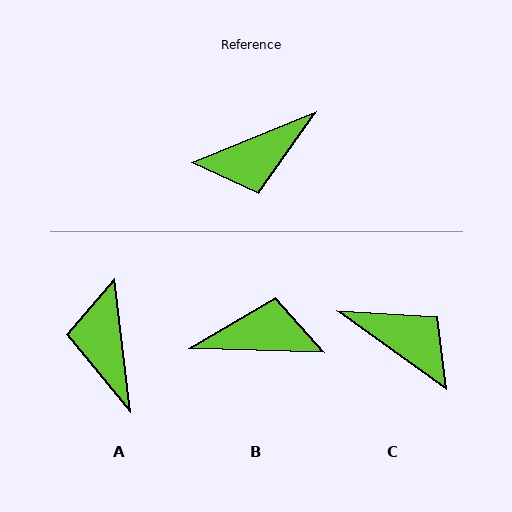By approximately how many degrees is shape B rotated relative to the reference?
Approximately 156 degrees counter-clockwise.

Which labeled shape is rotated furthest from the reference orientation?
B, about 156 degrees away.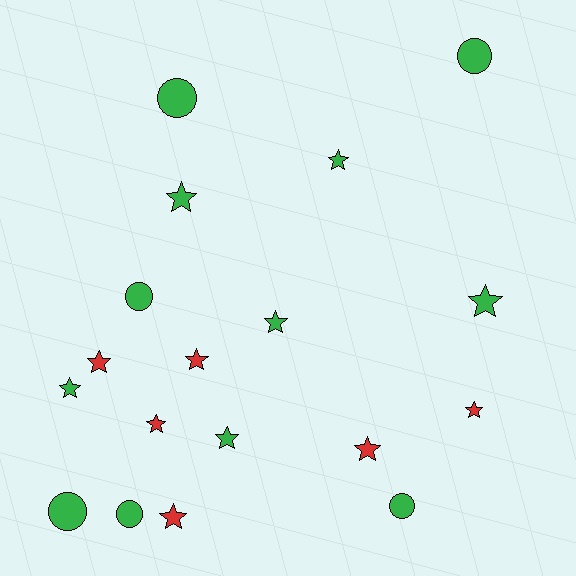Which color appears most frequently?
Green, with 12 objects.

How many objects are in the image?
There are 18 objects.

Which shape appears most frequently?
Star, with 12 objects.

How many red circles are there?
There are no red circles.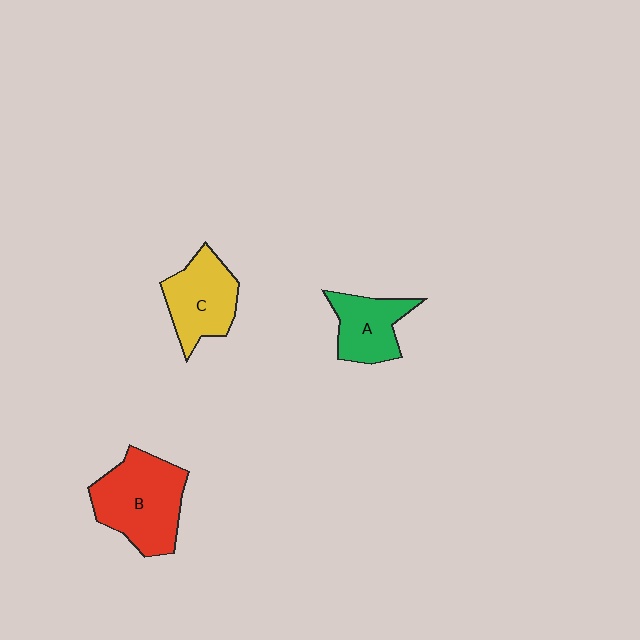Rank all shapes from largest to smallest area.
From largest to smallest: B (red), C (yellow), A (green).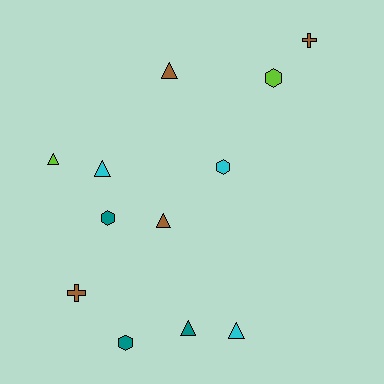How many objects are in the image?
There are 12 objects.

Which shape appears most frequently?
Triangle, with 6 objects.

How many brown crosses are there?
There are 2 brown crosses.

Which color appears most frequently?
Brown, with 4 objects.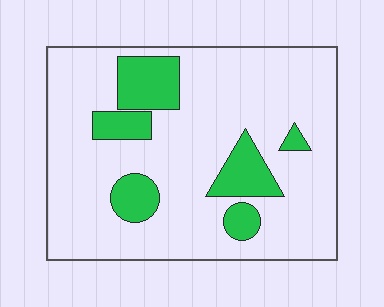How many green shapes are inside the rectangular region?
6.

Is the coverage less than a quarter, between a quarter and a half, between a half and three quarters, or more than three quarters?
Less than a quarter.